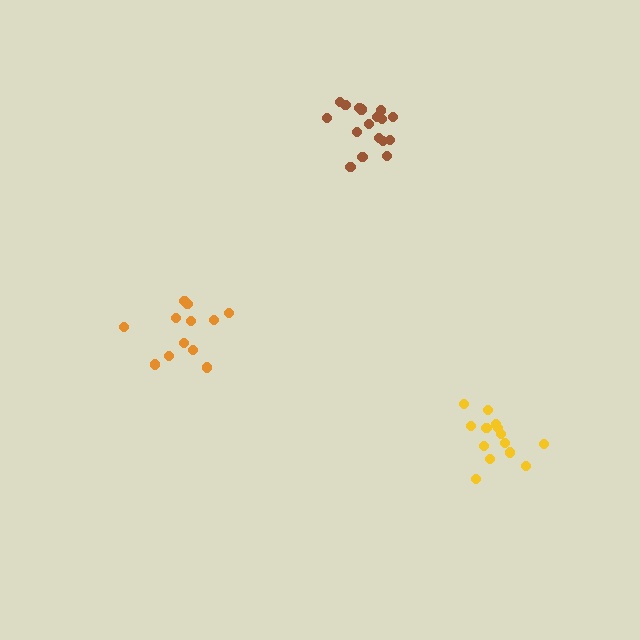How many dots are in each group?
Group 1: 14 dots, Group 2: 17 dots, Group 3: 12 dots (43 total).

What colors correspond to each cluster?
The clusters are colored: yellow, brown, orange.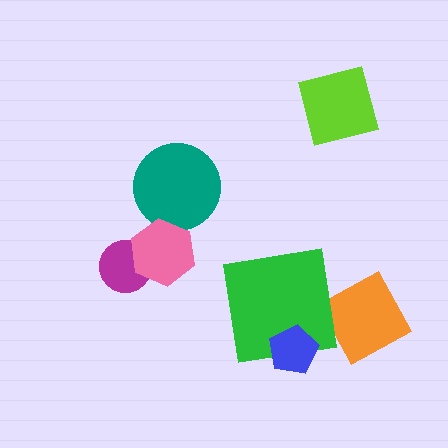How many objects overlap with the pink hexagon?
2 objects overlap with the pink hexagon.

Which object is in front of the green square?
The blue pentagon is in front of the green square.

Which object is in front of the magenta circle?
The pink hexagon is in front of the magenta circle.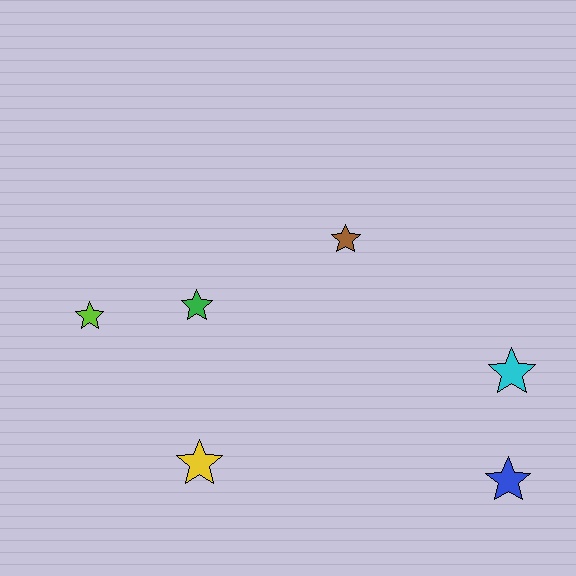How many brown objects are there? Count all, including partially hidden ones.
There is 1 brown object.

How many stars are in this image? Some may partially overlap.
There are 6 stars.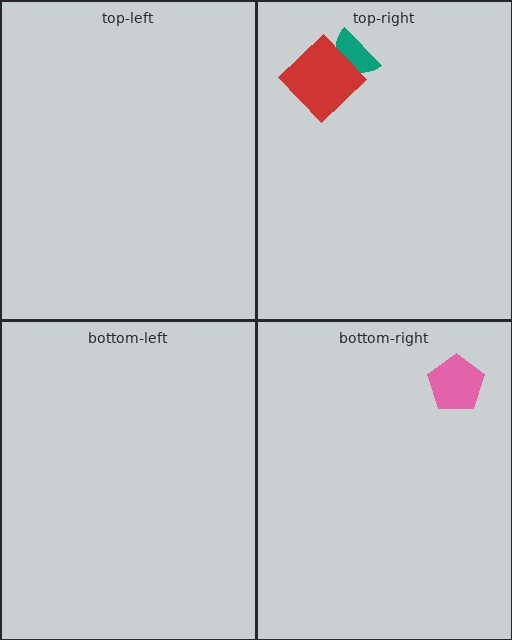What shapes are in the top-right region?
The teal semicircle, the red diamond.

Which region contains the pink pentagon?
The bottom-right region.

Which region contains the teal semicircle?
The top-right region.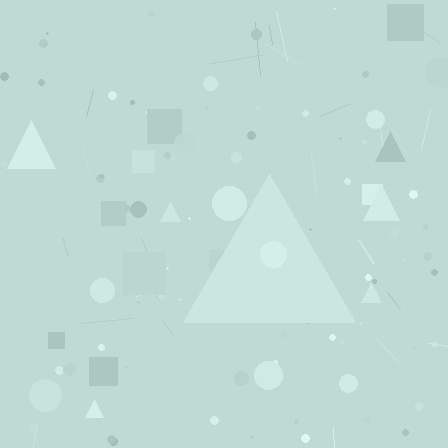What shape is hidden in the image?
A triangle is hidden in the image.